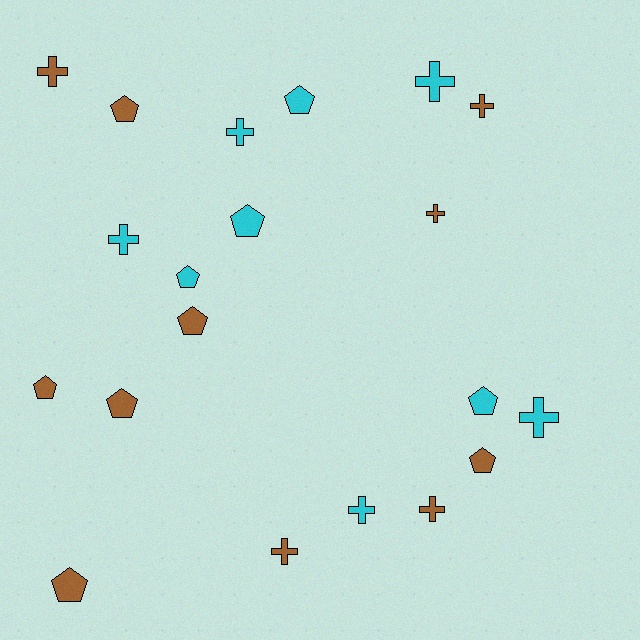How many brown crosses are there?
There are 5 brown crosses.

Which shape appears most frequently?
Cross, with 10 objects.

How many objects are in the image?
There are 20 objects.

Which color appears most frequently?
Brown, with 11 objects.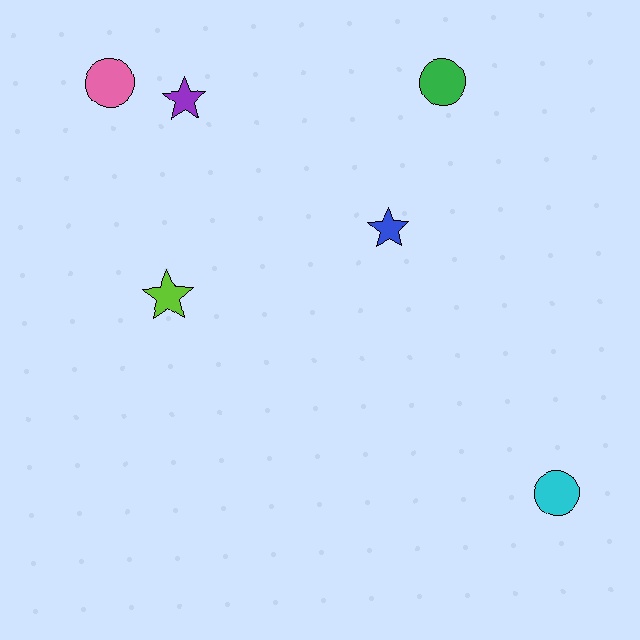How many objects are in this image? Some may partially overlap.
There are 6 objects.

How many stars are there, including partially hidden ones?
There are 3 stars.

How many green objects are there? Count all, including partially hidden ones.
There is 1 green object.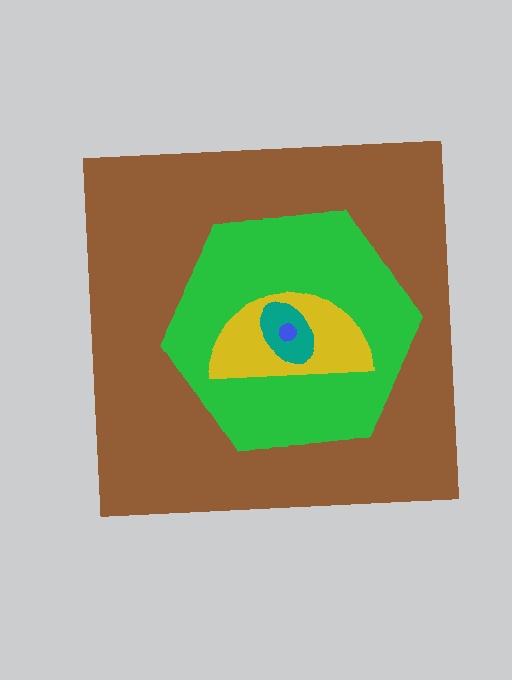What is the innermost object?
The blue circle.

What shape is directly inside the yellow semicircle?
The teal ellipse.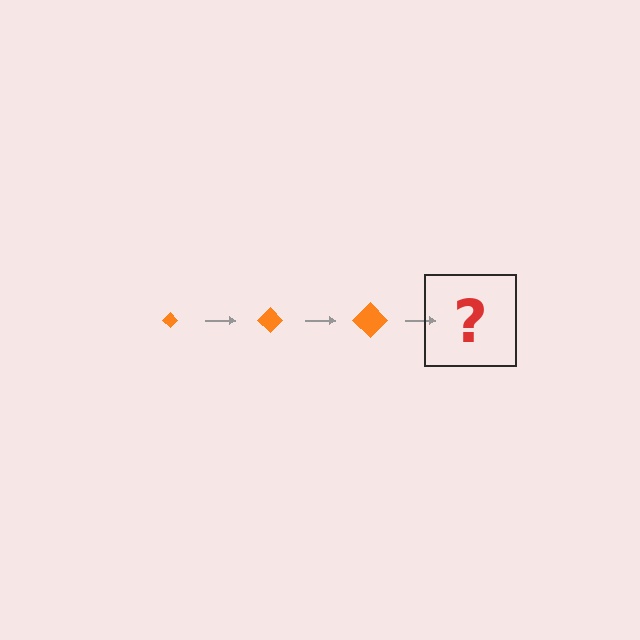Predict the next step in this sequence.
The next step is an orange diamond, larger than the previous one.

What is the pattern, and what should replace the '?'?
The pattern is that the diamond gets progressively larger each step. The '?' should be an orange diamond, larger than the previous one.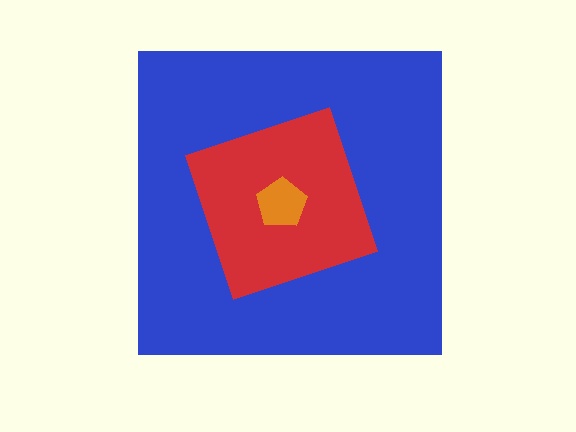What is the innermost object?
The orange pentagon.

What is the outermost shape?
The blue square.